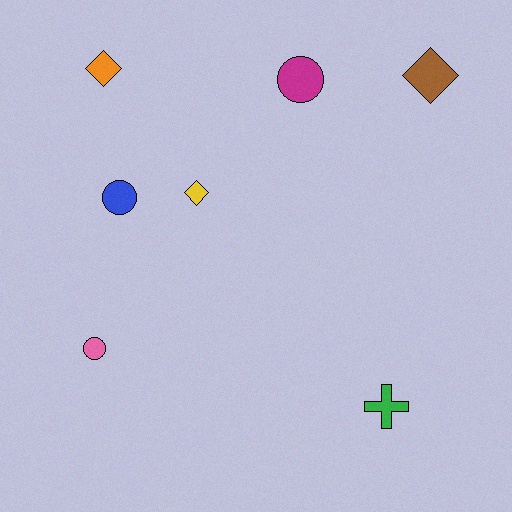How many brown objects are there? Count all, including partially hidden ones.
There is 1 brown object.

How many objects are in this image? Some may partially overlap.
There are 7 objects.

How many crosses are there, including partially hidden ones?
There is 1 cross.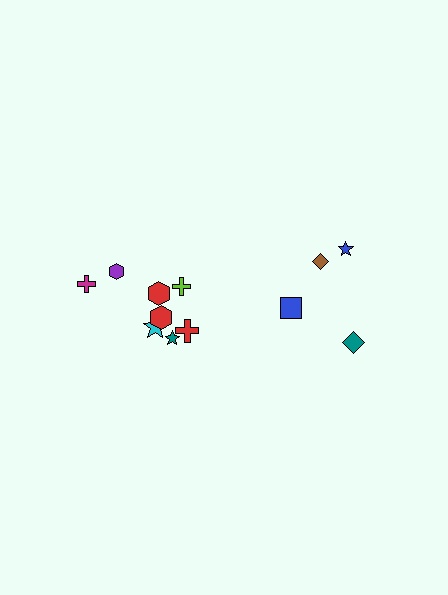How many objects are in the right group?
There are 4 objects.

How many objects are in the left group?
There are 8 objects.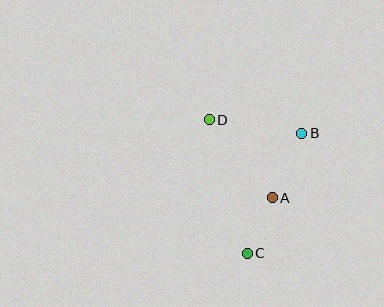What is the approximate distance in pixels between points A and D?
The distance between A and D is approximately 100 pixels.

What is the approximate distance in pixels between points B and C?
The distance between B and C is approximately 132 pixels.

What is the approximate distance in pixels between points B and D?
The distance between B and D is approximately 93 pixels.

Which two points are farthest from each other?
Points C and D are farthest from each other.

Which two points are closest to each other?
Points A and C are closest to each other.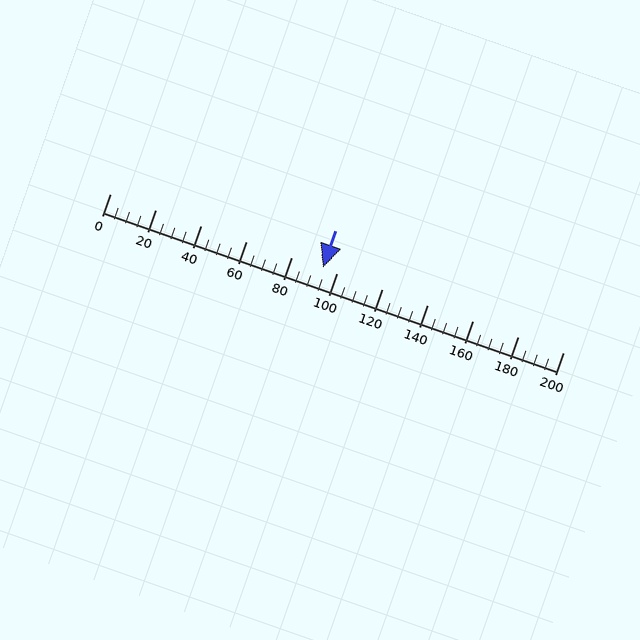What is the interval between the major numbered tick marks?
The major tick marks are spaced 20 units apart.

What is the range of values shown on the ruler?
The ruler shows values from 0 to 200.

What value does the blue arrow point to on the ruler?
The blue arrow points to approximately 94.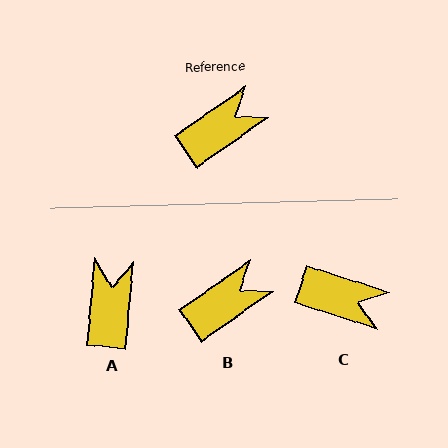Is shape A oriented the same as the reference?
No, it is off by about 49 degrees.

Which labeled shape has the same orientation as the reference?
B.